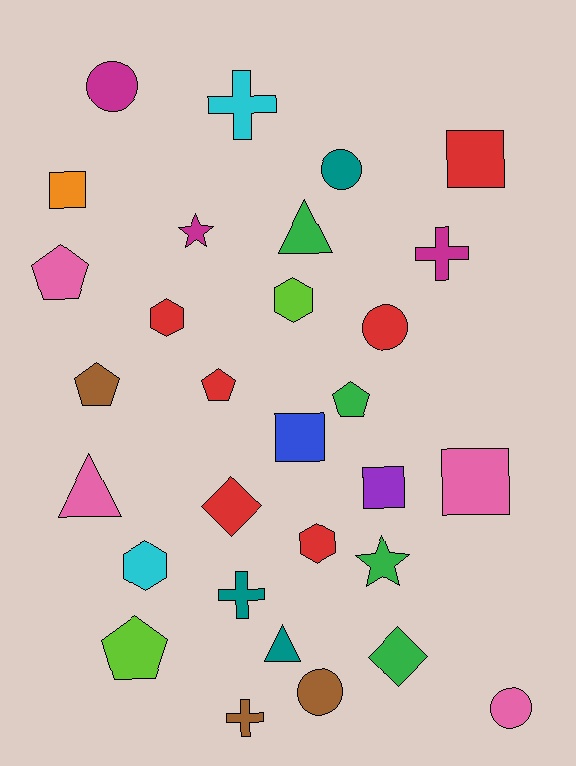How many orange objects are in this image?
There is 1 orange object.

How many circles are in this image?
There are 5 circles.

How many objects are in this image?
There are 30 objects.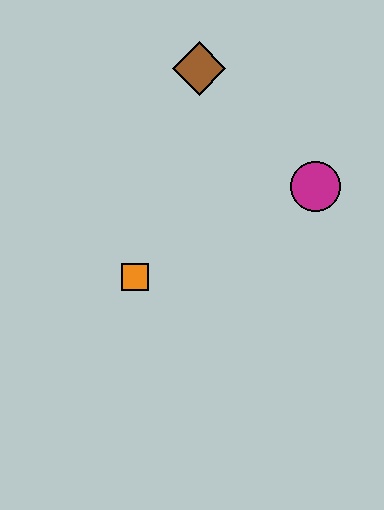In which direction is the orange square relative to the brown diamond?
The orange square is below the brown diamond.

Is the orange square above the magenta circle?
No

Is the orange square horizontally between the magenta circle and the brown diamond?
No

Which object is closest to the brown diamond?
The magenta circle is closest to the brown diamond.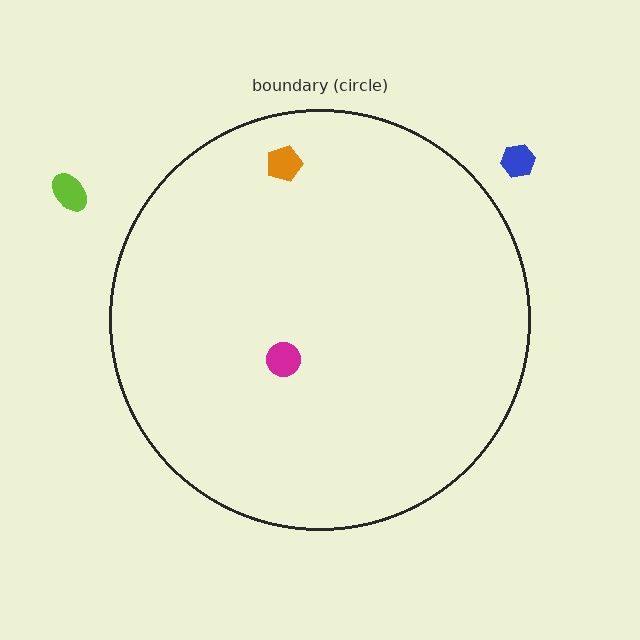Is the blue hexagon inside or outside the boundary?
Outside.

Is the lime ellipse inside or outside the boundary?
Outside.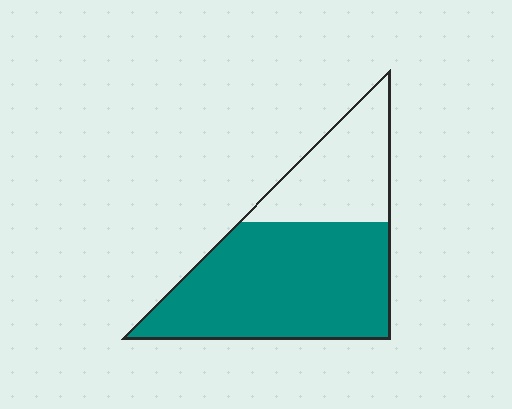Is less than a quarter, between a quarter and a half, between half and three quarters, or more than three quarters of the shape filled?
Between half and three quarters.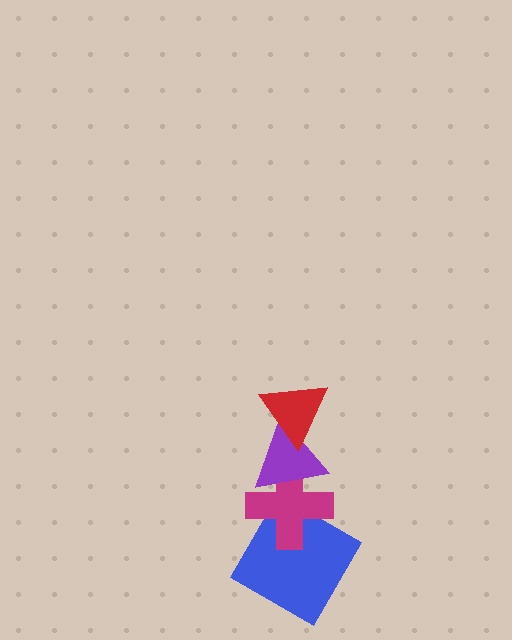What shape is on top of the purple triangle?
The red triangle is on top of the purple triangle.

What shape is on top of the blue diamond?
The magenta cross is on top of the blue diamond.